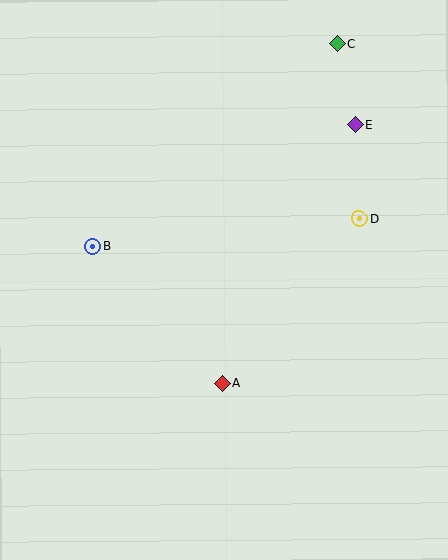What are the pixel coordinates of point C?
Point C is at (337, 44).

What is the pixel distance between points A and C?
The distance between A and C is 358 pixels.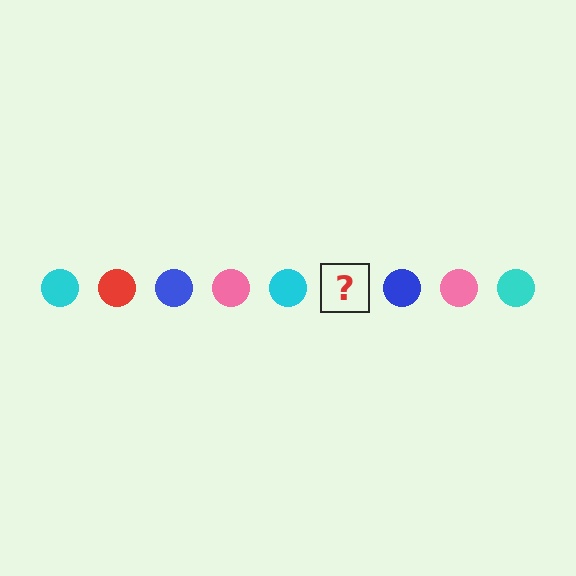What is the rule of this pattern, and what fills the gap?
The rule is that the pattern cycles through cyan, red, blue, pink circles. The gap should be filled with a red circle.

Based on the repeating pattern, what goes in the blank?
The blank should be a red circle.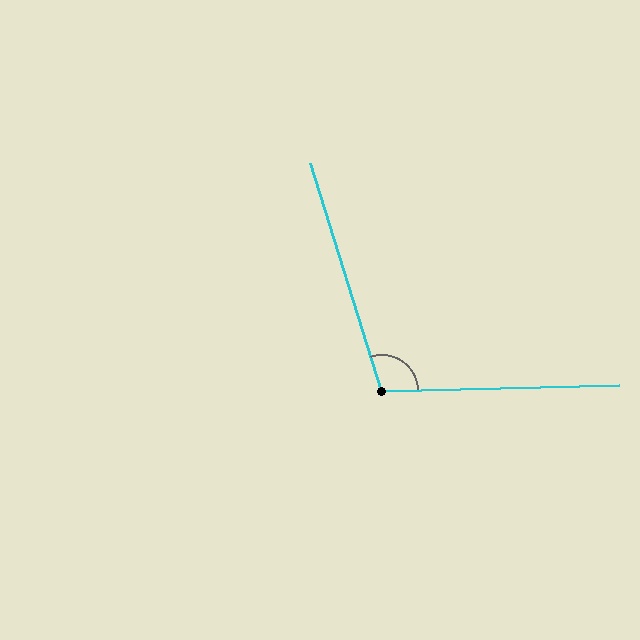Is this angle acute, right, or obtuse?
It is obtuse.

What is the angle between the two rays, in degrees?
Approximately 106 degrees.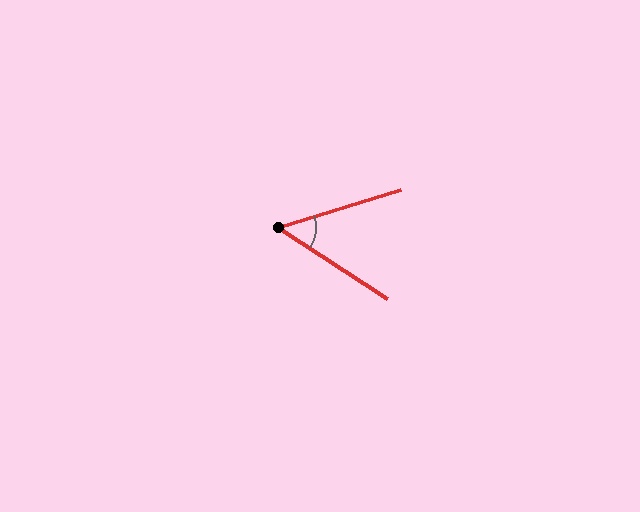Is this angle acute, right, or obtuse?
It is acute.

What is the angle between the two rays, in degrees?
Approximately 50 degrees.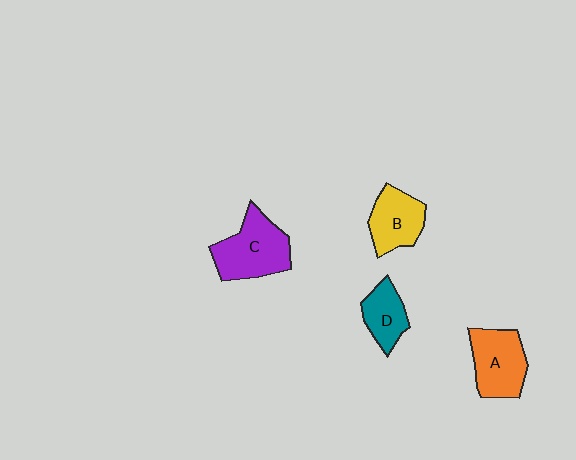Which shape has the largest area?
Shape C (purple).